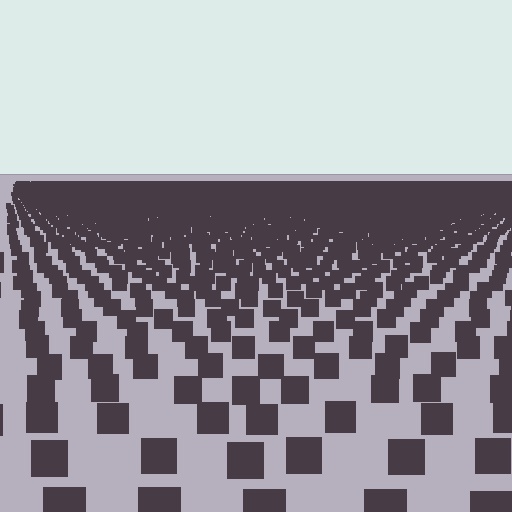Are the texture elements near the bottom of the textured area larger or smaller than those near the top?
Larger. Near the bottom, elements are closer to the viewer and appear at a bigger on-screen size.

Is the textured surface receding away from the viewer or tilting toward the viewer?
The surface is receding away from the viewer. Texture elements get smaller and denser toward the top.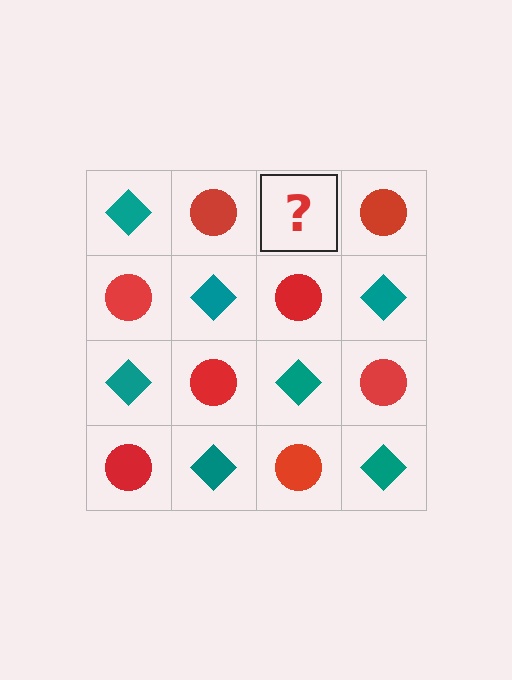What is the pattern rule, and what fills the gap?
The rule is that it alternates teal diamond and red circle in a checkerboard pattern. The gap should be filled with a teal diamond.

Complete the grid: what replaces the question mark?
The question mark should be replaced with a teal diamond.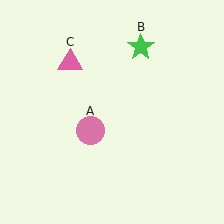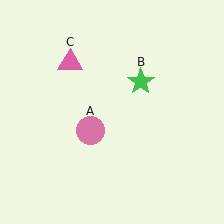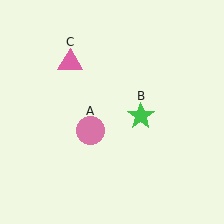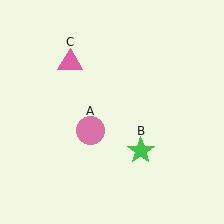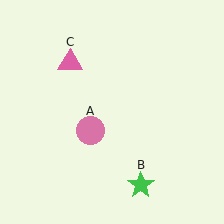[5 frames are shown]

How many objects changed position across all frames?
1 object changed position: green star (object B).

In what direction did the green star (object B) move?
The green star (object B) moved down.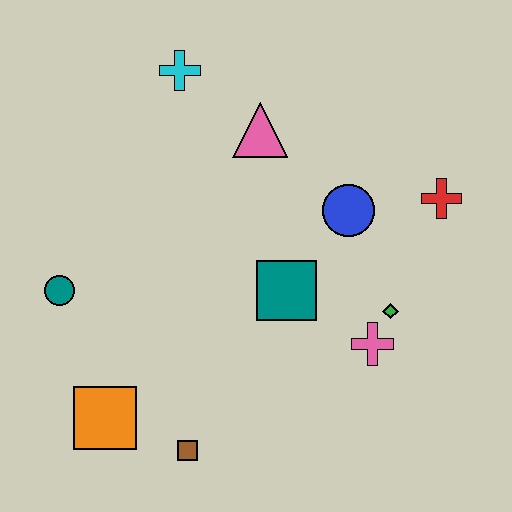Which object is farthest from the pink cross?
The cyan cross is farthest from the pink cross.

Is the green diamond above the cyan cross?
No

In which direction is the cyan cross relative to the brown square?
The cyan cross is above the brown square.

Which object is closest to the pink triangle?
The cyan cross is closest to the pink triangle.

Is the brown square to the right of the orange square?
Yes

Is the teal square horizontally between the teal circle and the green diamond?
Yes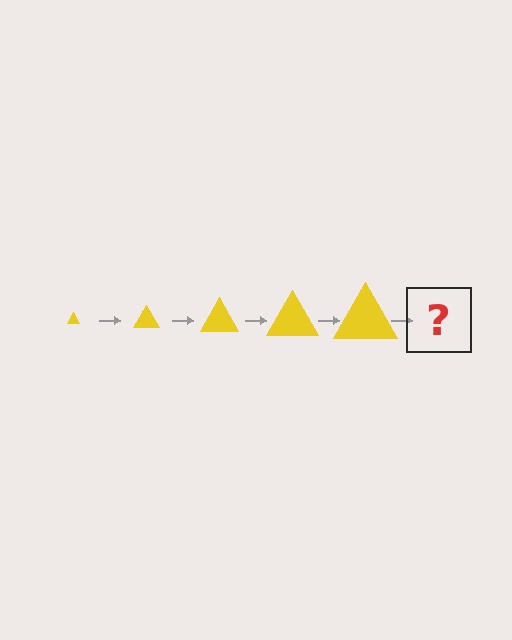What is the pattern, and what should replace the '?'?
The pattern is that the triangle gets progressively larger each step. The '?' should be a yellow triangle, larger than the previous one.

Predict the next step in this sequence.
The next step is a yellow triangle, larger than the previous one.